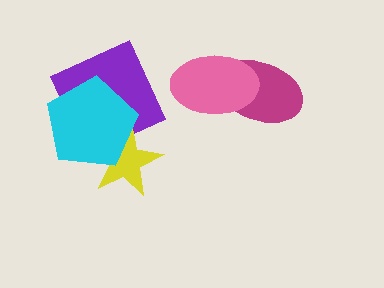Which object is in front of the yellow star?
The cyan pentagon is in front of the yellow star.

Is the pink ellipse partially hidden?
No, no other shape covers it.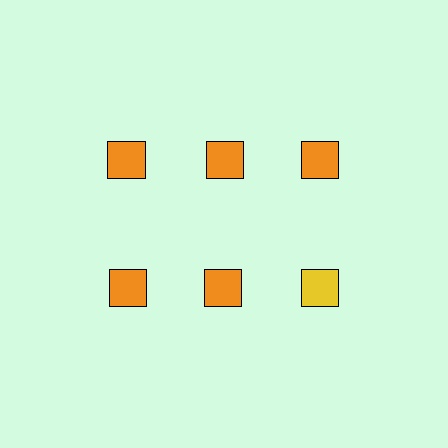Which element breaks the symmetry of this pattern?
The yellow square in the second row, center column breaks the symmetry. All other shapes are orange squares.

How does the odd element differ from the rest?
It has a different color: yellow instead of orange.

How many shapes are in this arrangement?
There are 6 shapes arranged in a grid pattern.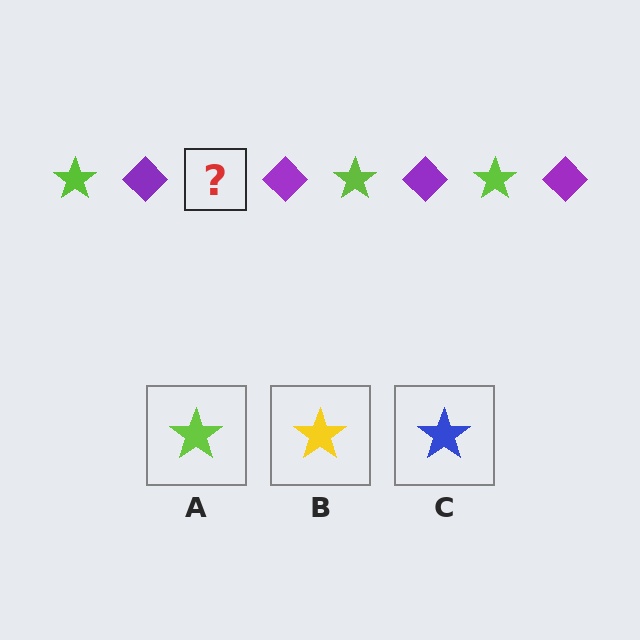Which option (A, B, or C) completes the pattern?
A.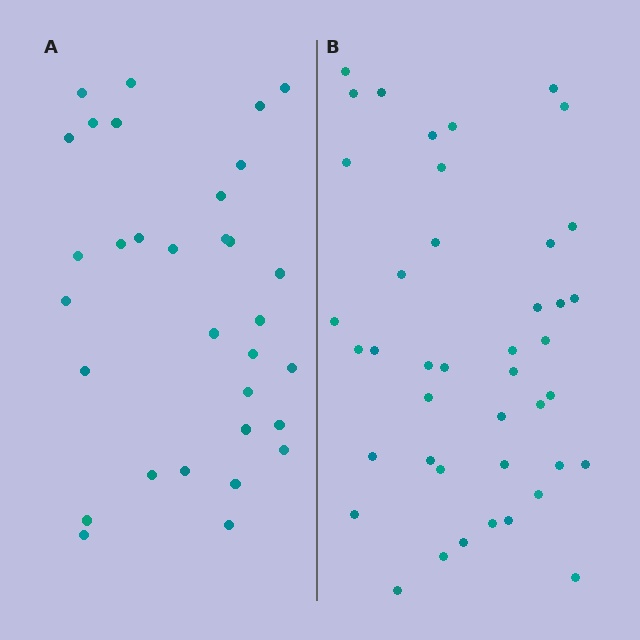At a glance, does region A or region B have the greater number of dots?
Region B (the right region) has more dots.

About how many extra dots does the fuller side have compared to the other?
Region B has roughly 10 or so more dots than region A.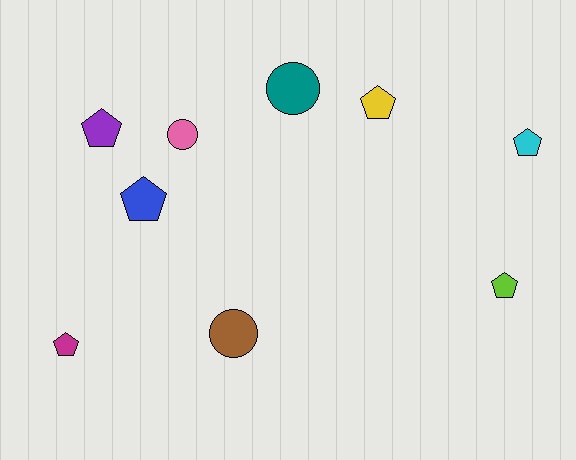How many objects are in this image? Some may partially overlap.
There are 9 objects.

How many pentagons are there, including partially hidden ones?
There are 6 pentagons.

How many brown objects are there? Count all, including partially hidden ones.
There is 1 brown object.